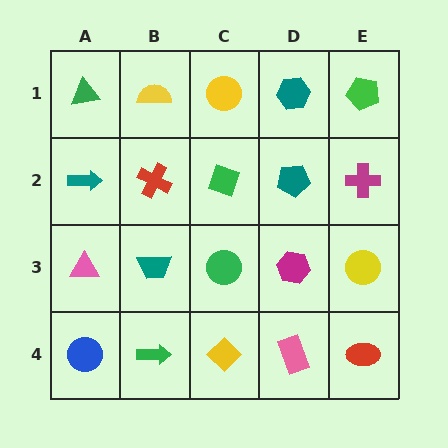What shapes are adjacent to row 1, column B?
A red cross (row 2, column B), a green triangle (row 1, column A), a yellow circle (row 1, column C).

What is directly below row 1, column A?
A teal arrow.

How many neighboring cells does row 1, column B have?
3.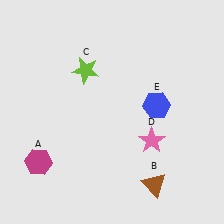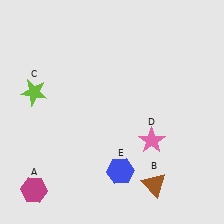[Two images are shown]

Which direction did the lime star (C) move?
The lime star (C) moved left.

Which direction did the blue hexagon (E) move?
The blue hexagon (E) moved down.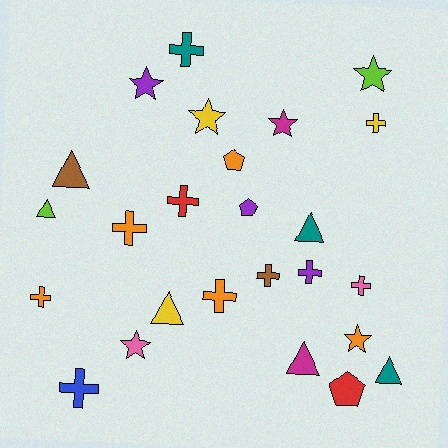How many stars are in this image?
There are 6 stars.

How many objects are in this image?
There are 25 objects.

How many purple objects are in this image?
There are 3 purple objects.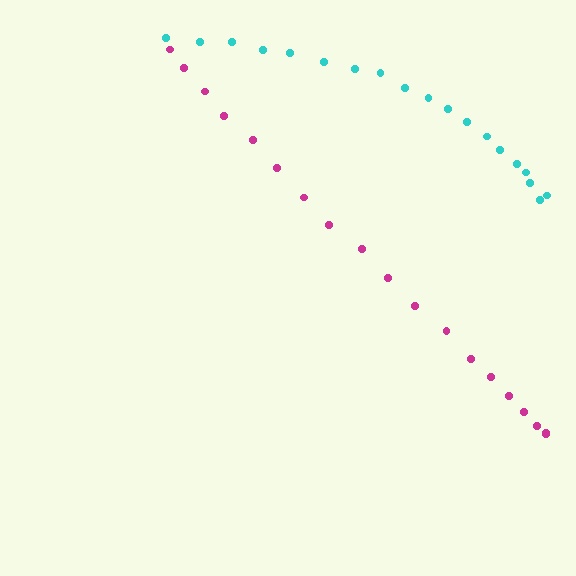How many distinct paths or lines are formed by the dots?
There are 2 distinct paths.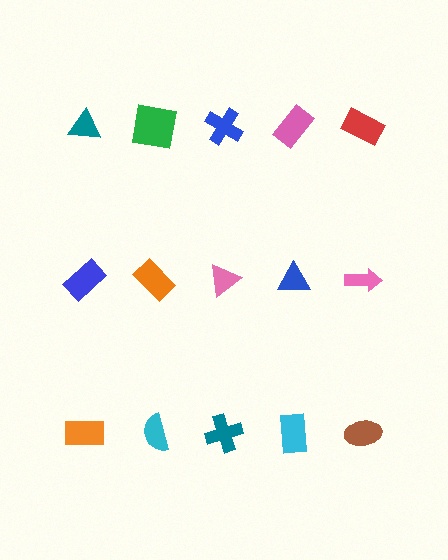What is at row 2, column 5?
A pink arrow.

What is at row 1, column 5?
A red rectangle.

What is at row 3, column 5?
A brown ellipse.